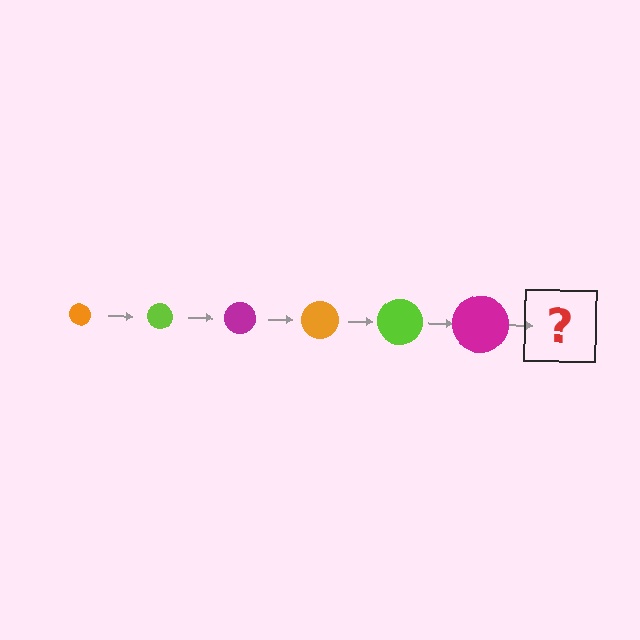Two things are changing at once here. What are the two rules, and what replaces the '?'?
The two rules are that the circle grows larger each step and the color cycles through orange, lime, and magenta. The '?' should be an orange circle, larger than the previous one.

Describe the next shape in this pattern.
It should be an orange circle, larger than the previous one.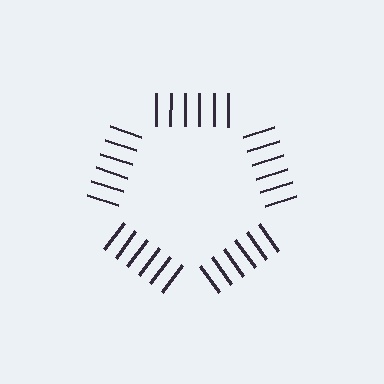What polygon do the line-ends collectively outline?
An illusory pentagon — the line segments terminate on its edges but no continuous stroke is drawn.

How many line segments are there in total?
30 — 6 along each of the 5 edges.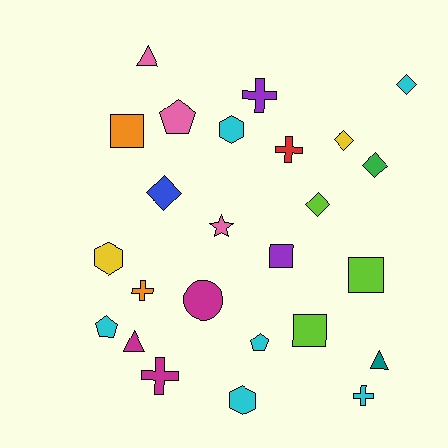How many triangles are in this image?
There are 3 triangles.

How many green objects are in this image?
There is 1 green object.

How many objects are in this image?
There are 25 objects.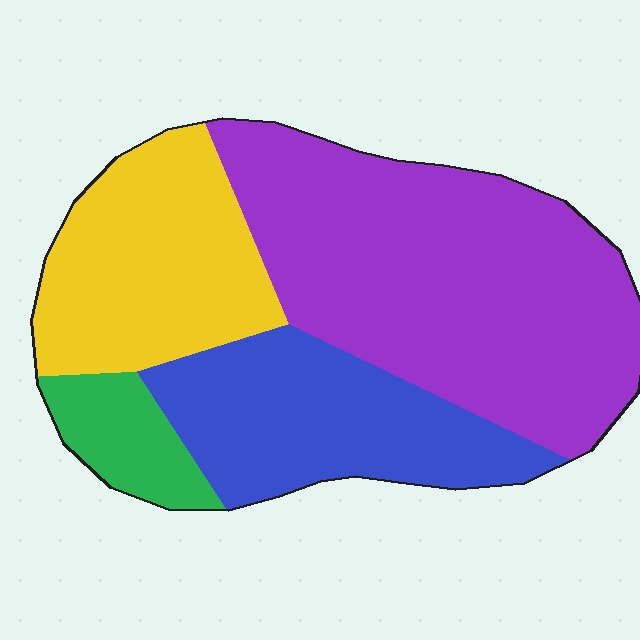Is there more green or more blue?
Blue.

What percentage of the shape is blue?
Blue covers about 25% of the shape.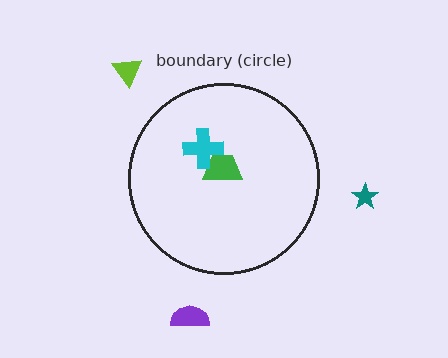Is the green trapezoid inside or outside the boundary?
Inside.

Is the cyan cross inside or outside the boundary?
Inside.